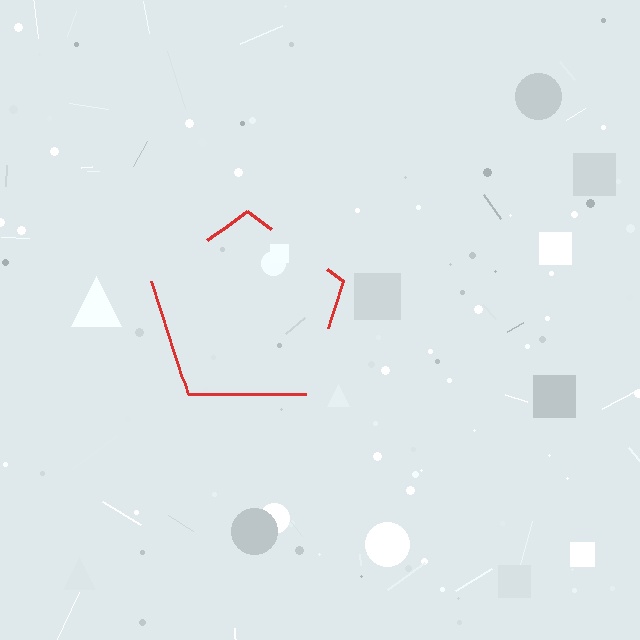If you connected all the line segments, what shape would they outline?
They would outline a pentagon.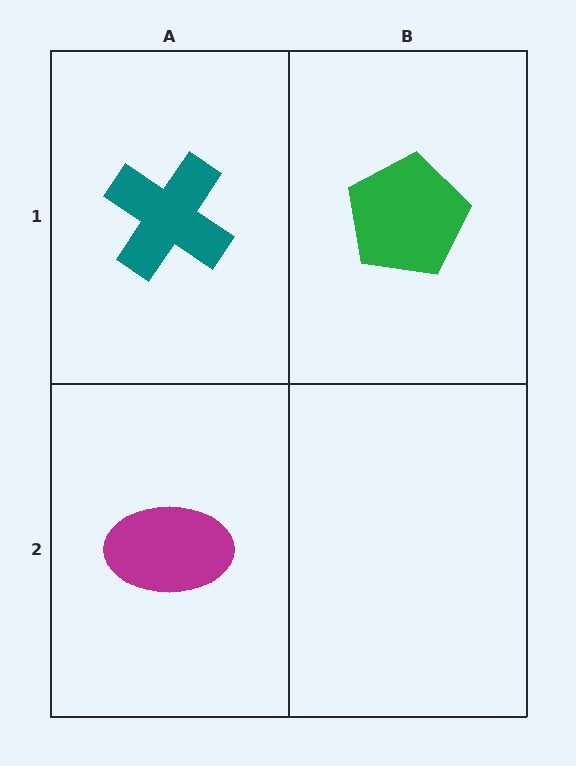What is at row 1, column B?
A green pentagon.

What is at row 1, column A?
A teal cross.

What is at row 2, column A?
A magenta ellipse.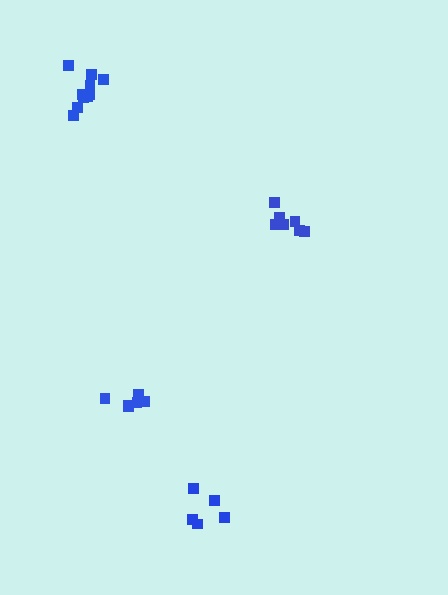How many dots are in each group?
Group 1: 5 dots, Group 2: 7 dots, Group 3: 6 dots, Group 4: 10 dots (28 total).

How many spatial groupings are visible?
There are 4 spatial groupings.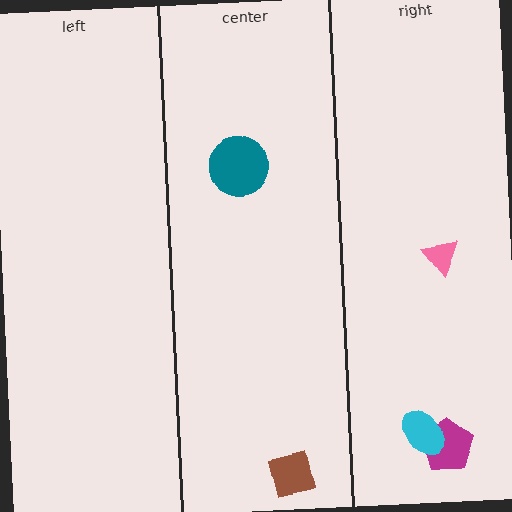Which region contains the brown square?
The center region.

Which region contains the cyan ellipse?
The right region.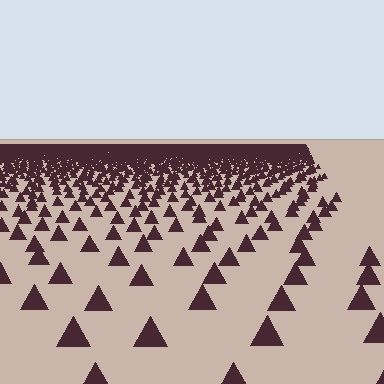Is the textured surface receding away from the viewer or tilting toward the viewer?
The surface is receding away from the viewer. Texture elements get smaller and denser toward the top.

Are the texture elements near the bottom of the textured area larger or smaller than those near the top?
Larger. Near the bottom, elements are closer to the viewer and appear at a bigger on-screen size.